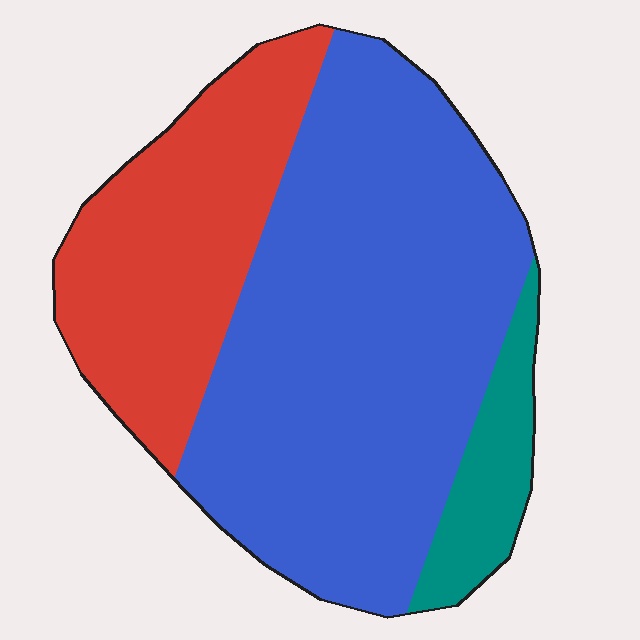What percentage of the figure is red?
Red covers about 30% of the figure.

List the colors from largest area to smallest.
From largest to smallest: blue, red, teal.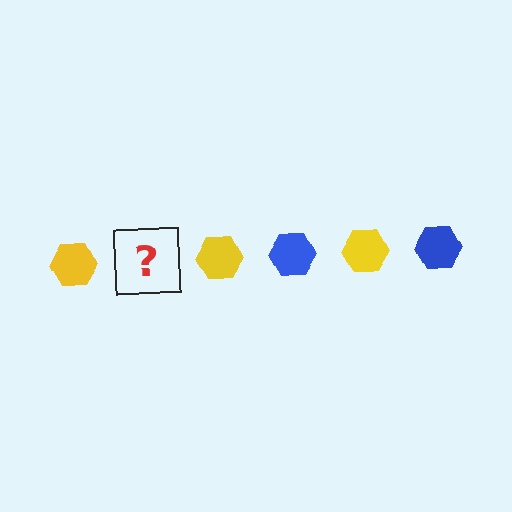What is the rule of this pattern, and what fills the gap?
The rule is that the pattern cycles through yellow, blue hexagons. The gap should be filled with a blue hexagon.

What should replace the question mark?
The question mark should be replaced with a blue hexagon.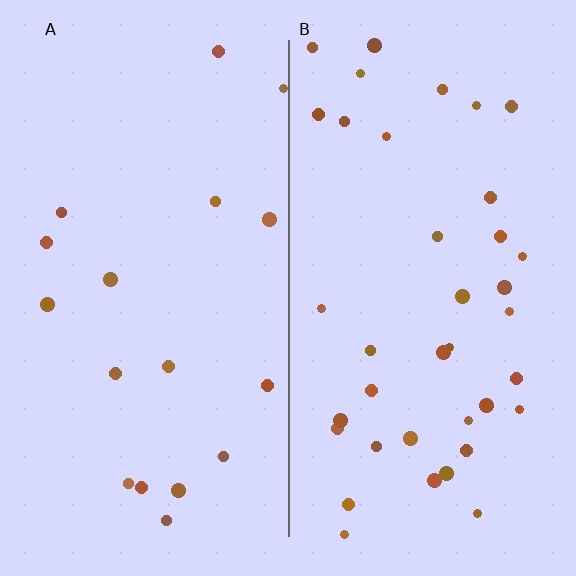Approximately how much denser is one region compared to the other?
Approximately 2.2× — region B over region A.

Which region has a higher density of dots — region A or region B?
B (the right).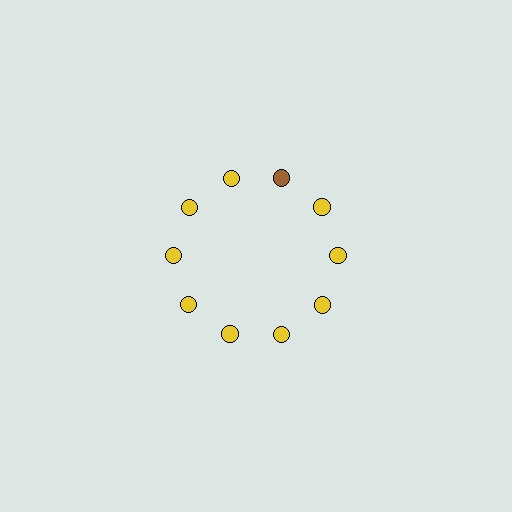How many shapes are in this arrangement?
There are 10 shapes arranged in a ring pattern.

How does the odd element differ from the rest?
It has a different color: brown instead of yellow.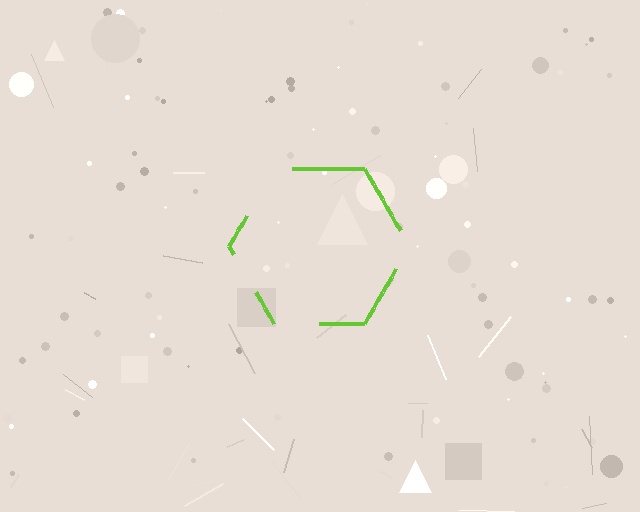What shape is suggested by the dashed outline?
The dashed outline suggests a hexagon.